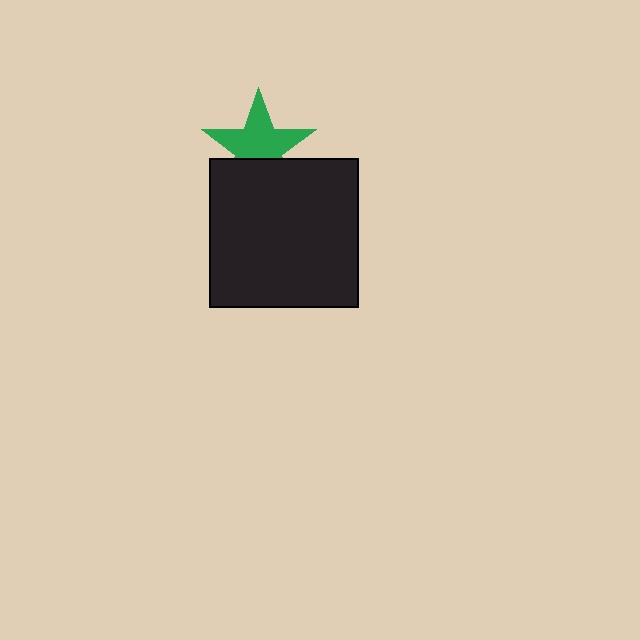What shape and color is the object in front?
The object in front is a black square.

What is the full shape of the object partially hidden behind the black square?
The partially hidden object is a green star.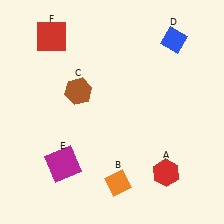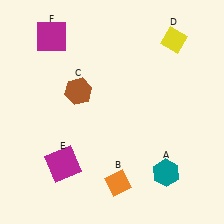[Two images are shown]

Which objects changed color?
A changed from red to teal. D changed from blue to yellow. F changed from red to magenta.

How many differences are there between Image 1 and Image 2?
There are 3 differences between the two images.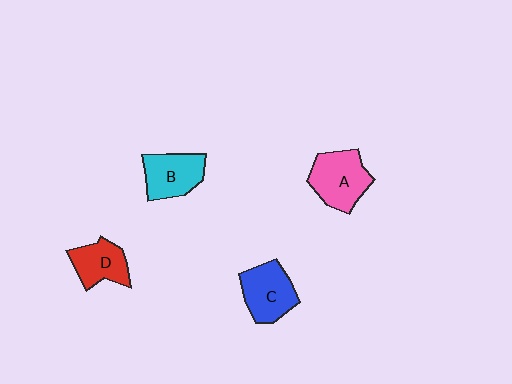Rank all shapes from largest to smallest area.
From largest to smallest: A (pink), C (blue), B (cyan), D (red).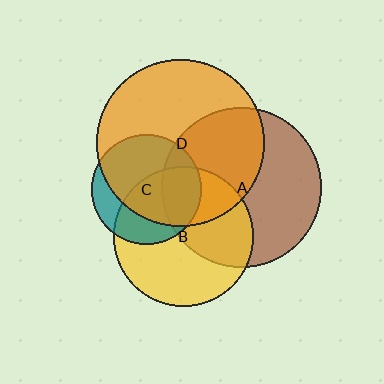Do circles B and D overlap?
Yes.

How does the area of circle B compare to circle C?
Approximately 1.6 times.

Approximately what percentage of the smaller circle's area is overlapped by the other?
Approximately 35%.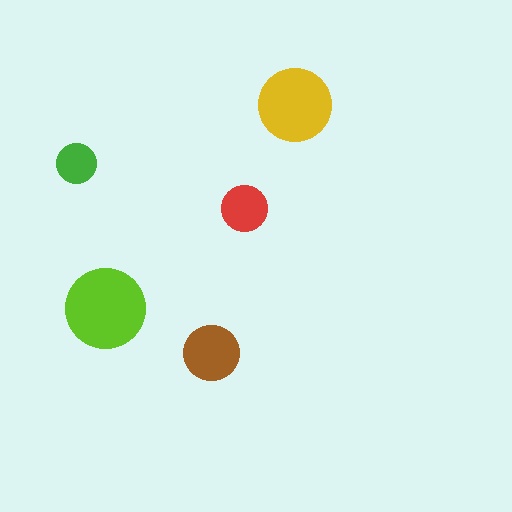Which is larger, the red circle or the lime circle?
The lime one.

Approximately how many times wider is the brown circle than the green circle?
About 1.5 times wider.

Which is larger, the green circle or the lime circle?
The lime one.